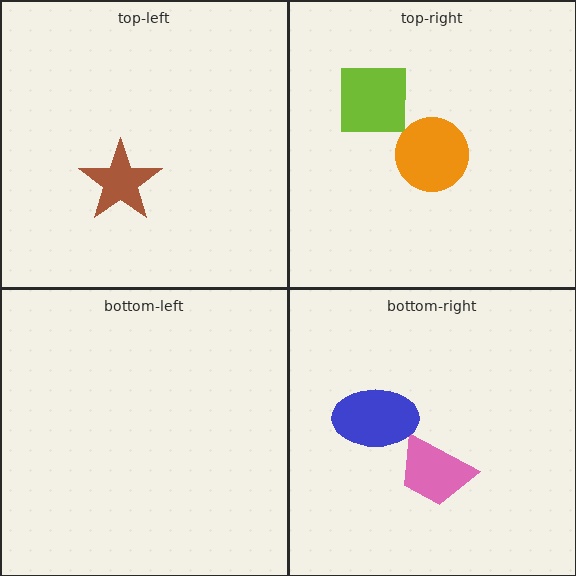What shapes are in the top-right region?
The lime square, the orange circle.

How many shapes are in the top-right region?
2.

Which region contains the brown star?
The top-left region.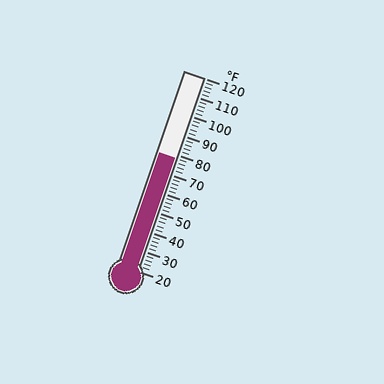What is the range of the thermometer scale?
The thermometer scale ranges from 20°F to 120°F.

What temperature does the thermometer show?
The thermometer shows approximately 78°F.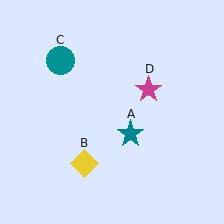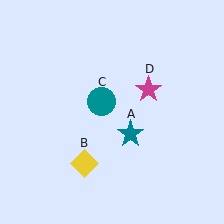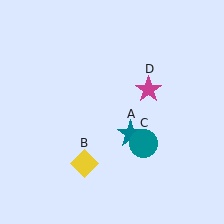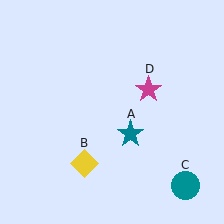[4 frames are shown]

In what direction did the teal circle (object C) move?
The teal circle (object C) moved down and to the right.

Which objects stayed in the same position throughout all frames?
Teal star (object A) and yellow diamond (object B) and magenta star (object D) remained stationary.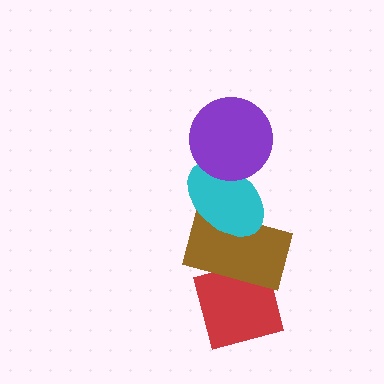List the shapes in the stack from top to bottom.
From top to bottom: the purple circle, the cyan ellipse, the brown rectangle, the red square.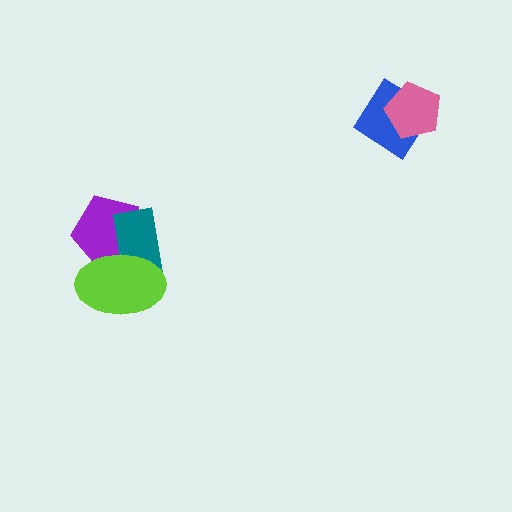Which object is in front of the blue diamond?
The pink pentagon is in front of the blue diamond.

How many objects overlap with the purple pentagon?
2 objects overlap with the purple pentagon.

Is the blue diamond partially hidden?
Yes, it is partially covered by another shape.